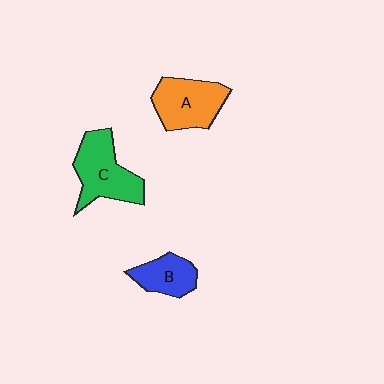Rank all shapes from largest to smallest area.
From largest to smallest: C (green), A (orange), B (blue).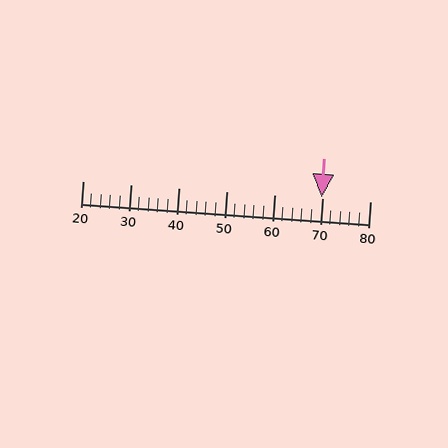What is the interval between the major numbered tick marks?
The major tick marks are spaced 10 units apart.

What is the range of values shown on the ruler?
The ruler shows values from 20 to 80.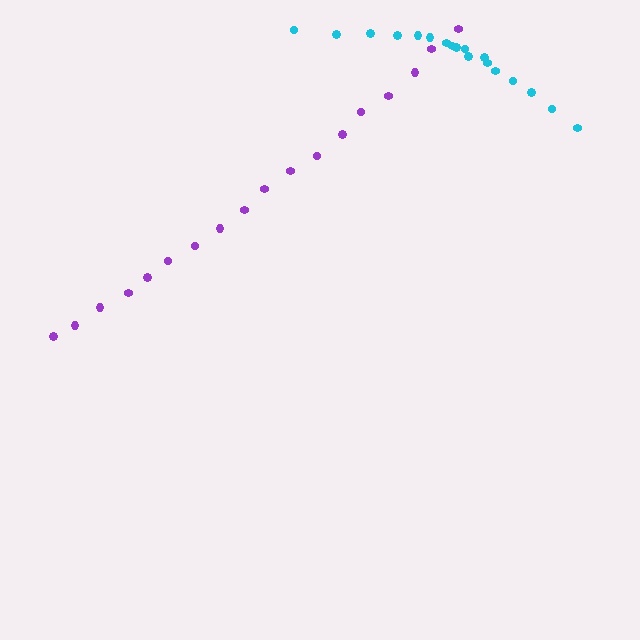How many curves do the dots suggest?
There are 2 distinct paths.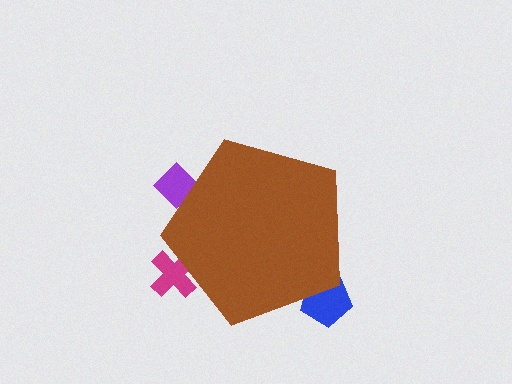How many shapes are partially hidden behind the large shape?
3 shapes are partially hidden.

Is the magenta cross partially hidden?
Yes, the magenta cross is partially hidden behind the brown pentagon.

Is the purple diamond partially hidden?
Yes, the purple diamond is partially hidden behind the brown pentagon.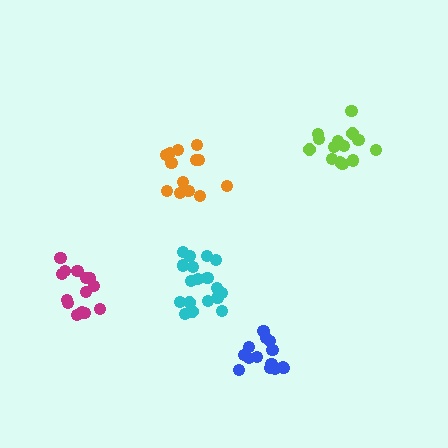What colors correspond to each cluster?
The clusters are colored: cyan, orange, magenta, blue, lime.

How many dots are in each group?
Group 1: 19 dots, Group 2: 13 dots, Group 3: 14 dots, Group 4: 14 dots, Group 5: 14 dots (74 total).